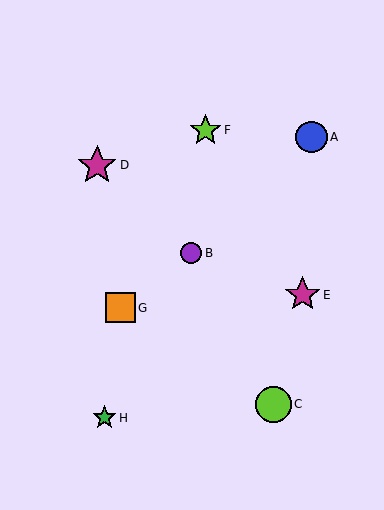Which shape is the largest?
The magenta star (labeled D) is the largest.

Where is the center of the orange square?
The center of the orange square is at (120, 308).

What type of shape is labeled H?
Shape H is a green star.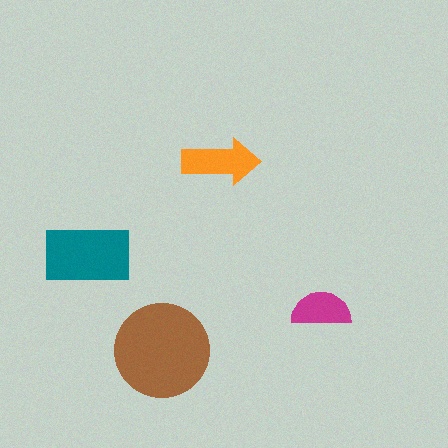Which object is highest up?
The orange arrow is topmost.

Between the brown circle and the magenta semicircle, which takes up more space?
The brown circle.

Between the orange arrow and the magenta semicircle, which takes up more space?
The orange arrow.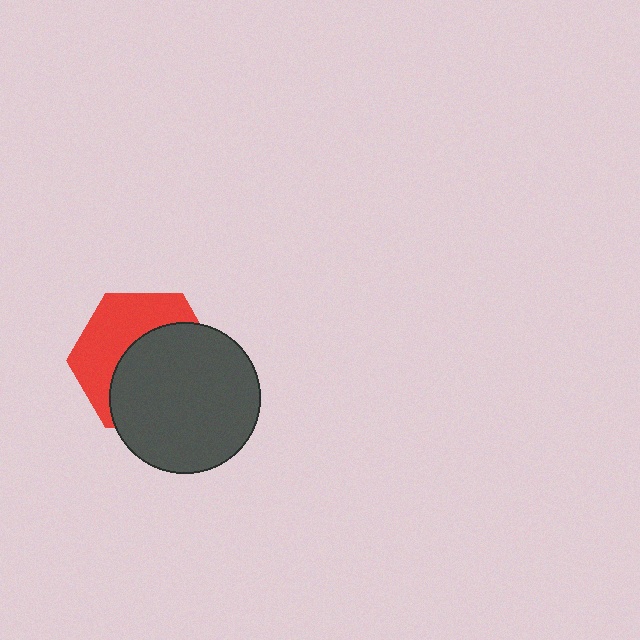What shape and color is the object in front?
The object in front is a dark gray circle.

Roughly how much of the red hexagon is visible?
A small part of it is visible (roughly 44%).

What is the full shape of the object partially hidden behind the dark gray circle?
The partially hidden object is a red hexagon.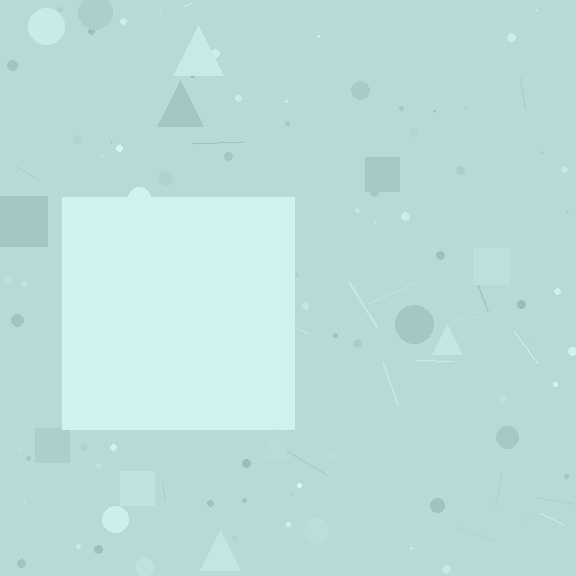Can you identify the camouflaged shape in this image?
The camouflaged shape is a square.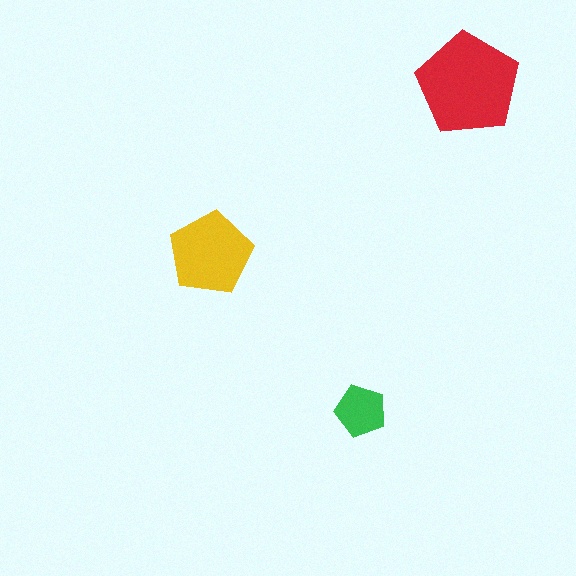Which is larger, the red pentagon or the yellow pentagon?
The red one.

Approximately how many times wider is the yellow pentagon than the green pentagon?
About 1.5 times wider.